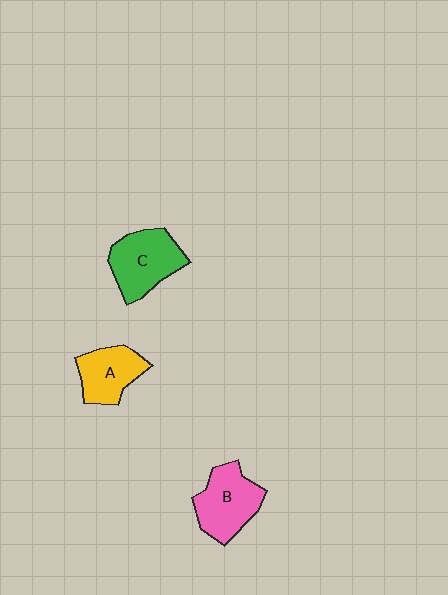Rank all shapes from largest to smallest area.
From largest to smallest: C (green), B (pink), A (yellow).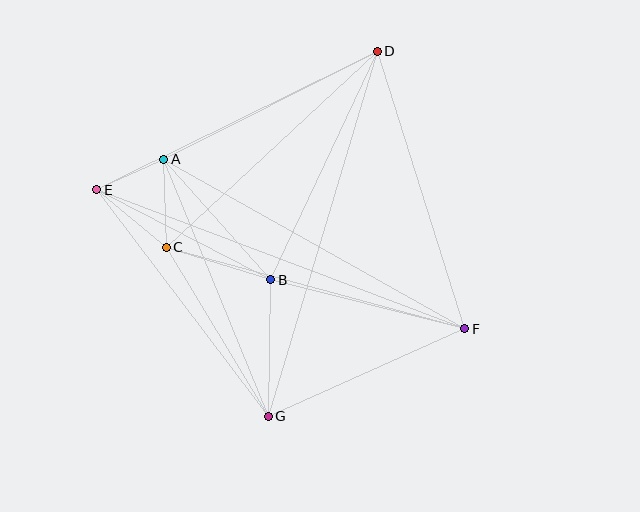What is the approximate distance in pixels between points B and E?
The distance between B and E is approximately 196 pixels.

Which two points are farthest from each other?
Points E and F are farthest from each other.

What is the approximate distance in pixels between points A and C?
The distance between A and C is approximately 88 pixels.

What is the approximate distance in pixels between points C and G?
The distance between C and G is approximately 197 pixels.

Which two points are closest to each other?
Points A and E are closest to each other.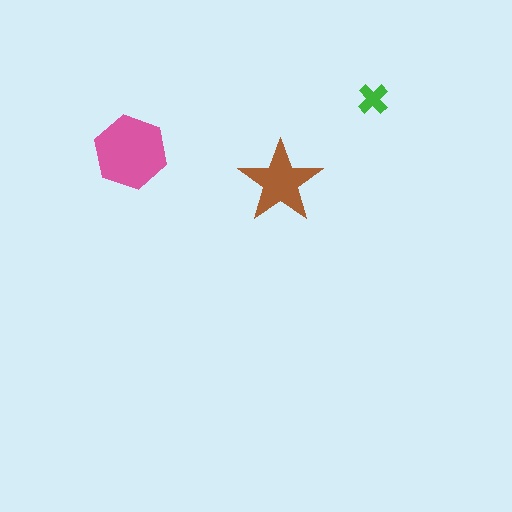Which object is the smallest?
The green cross.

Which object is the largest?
The pink hexagon.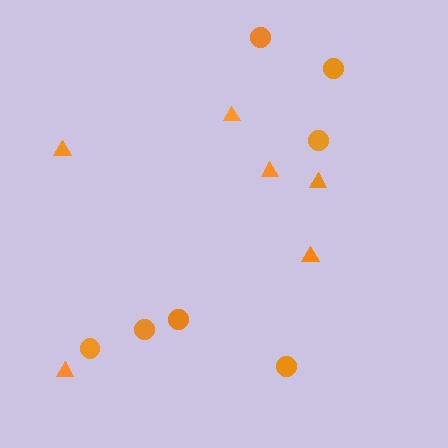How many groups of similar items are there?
There are 2 groups: one group of triangles (6) and one group of circles (7).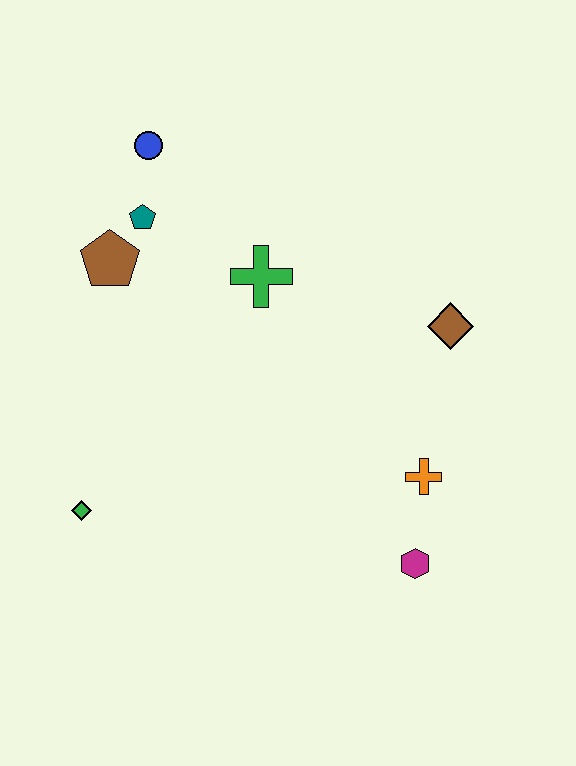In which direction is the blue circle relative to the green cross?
The blue circle is above the green cross.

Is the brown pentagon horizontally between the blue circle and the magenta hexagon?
No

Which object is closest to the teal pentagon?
The brown pentagon is closest to the teal pentagon.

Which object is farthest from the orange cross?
The blue circle is farthest from the orange cross.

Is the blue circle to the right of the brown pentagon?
Yes